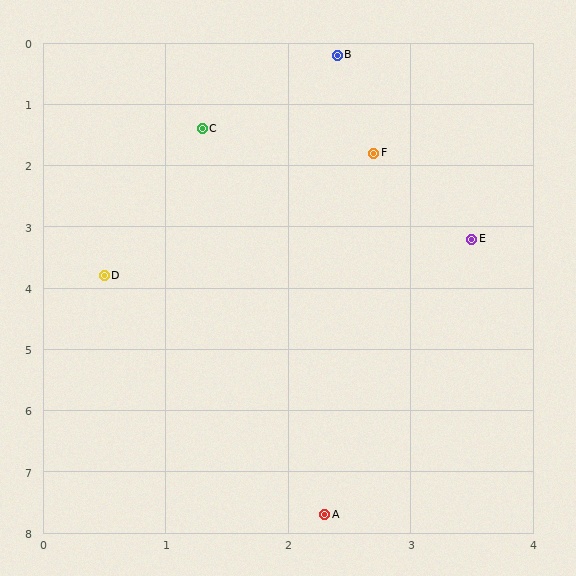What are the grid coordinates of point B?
Point B is at approximately (2.4, 0.2).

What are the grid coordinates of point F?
Point F is at approximately (2.7, 1.8).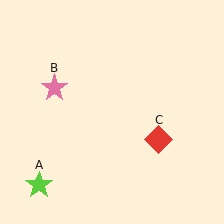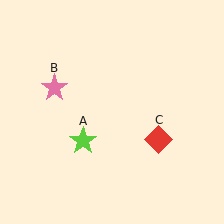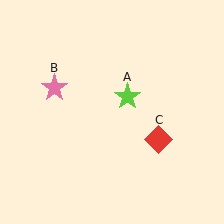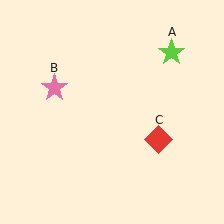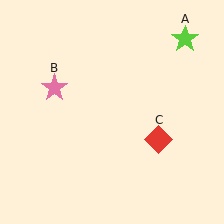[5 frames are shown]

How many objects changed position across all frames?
1 object changed position: lime star (object A).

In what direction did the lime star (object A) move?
The lime star (object A) moved up and to the right.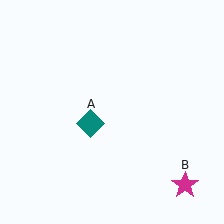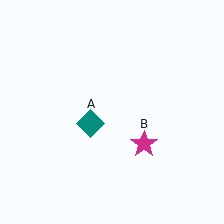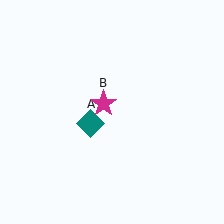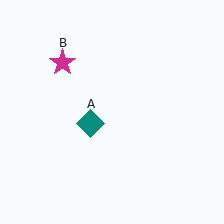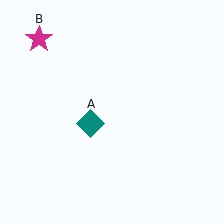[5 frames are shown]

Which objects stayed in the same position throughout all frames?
Teal diamond (object A) remained stationary.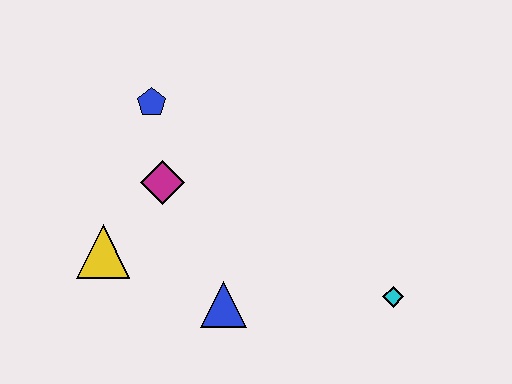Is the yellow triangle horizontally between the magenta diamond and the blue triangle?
No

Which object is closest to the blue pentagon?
The magenta diamond is closest to the blue pentagon.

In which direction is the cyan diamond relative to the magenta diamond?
The cyan diamond is to the right of the magenta diamond.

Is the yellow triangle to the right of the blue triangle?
No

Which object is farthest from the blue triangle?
The blue pentagon is farthest from the blue triangle.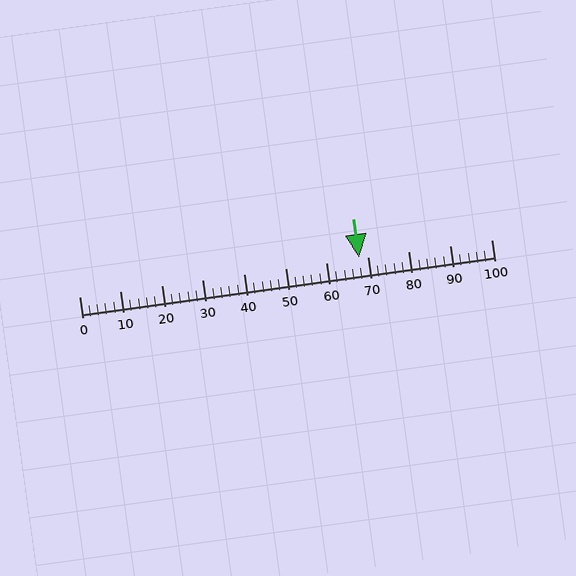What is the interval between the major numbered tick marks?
The major tick marks are spaced 10 units apart.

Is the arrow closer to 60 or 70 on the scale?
The arrow is closer to 70.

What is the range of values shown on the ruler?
The ruler shows values from 0 to 100.